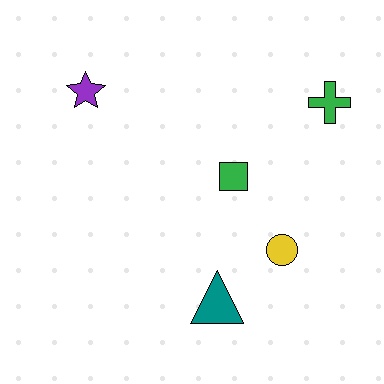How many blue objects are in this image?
There are no blue objects.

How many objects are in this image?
There are 5 objects.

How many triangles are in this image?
There is 1 triangle.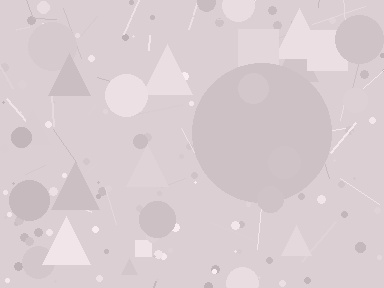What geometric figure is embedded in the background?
A circle is embedded in the background.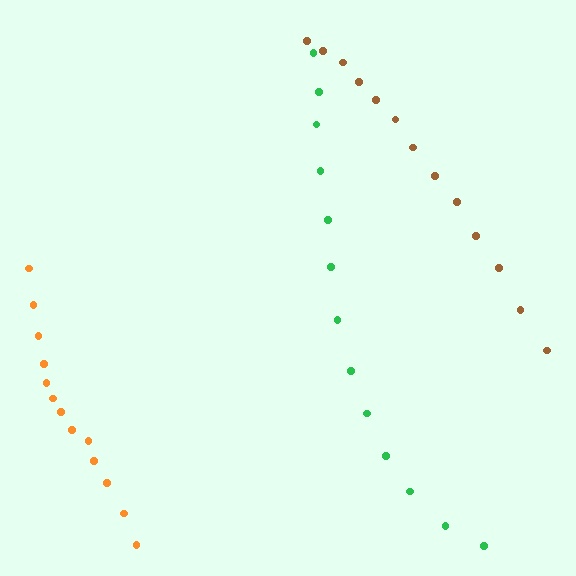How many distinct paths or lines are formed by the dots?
There are 3 distinct paths.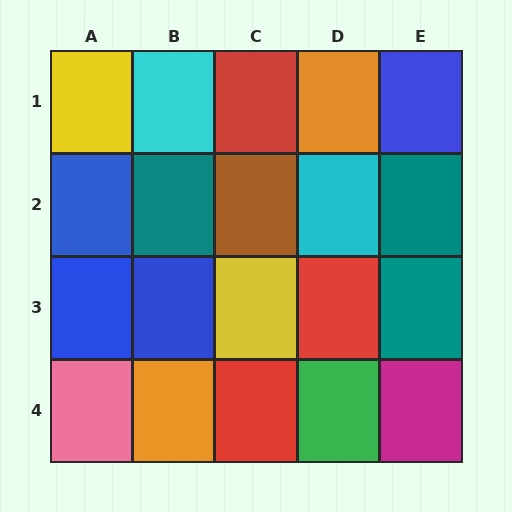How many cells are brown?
1 cell is brown.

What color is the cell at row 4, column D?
Green.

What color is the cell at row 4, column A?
Pink.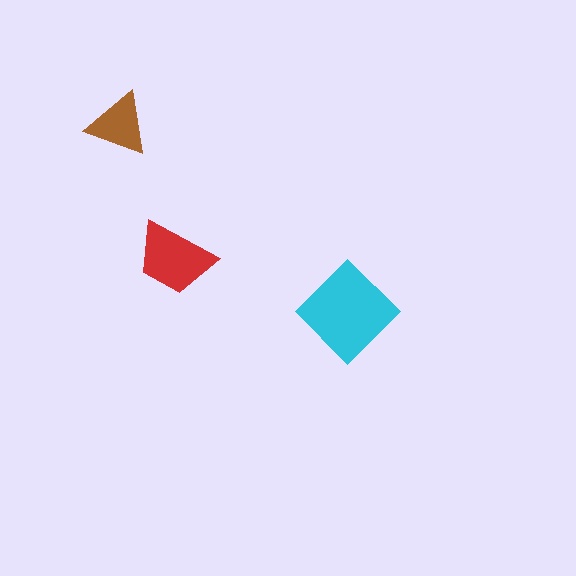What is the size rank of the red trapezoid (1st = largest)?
2nd.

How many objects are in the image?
There are 3 objects in the image.